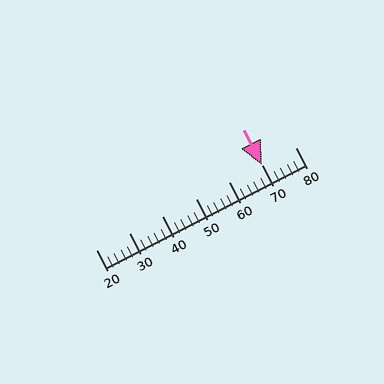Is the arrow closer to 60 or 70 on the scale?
The arrow is closer to 70.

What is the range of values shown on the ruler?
The ruler shows values from 20 to 80.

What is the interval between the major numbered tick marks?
The major tick marks are spaced 10 units apart.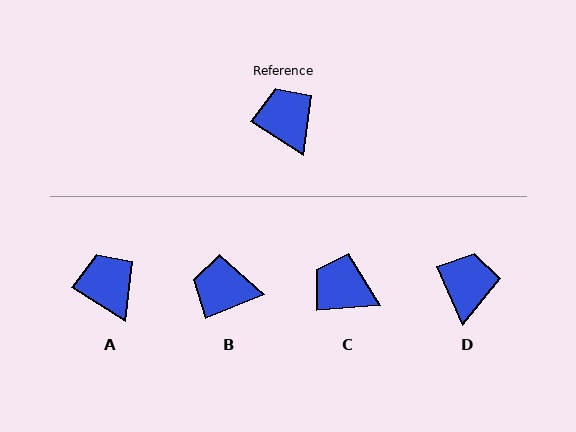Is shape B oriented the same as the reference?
No, it is off by about 55 degrees.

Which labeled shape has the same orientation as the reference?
A.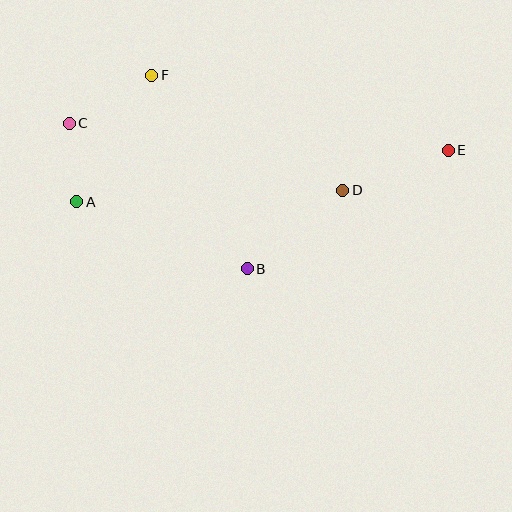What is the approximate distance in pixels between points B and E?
The distance between B and E is approximately 233 pixels.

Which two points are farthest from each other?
Points C and E are farthest from each other.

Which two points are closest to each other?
Points A and C are closest to each other.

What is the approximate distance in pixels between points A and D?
The distance between A and D is approximately 267 pixels.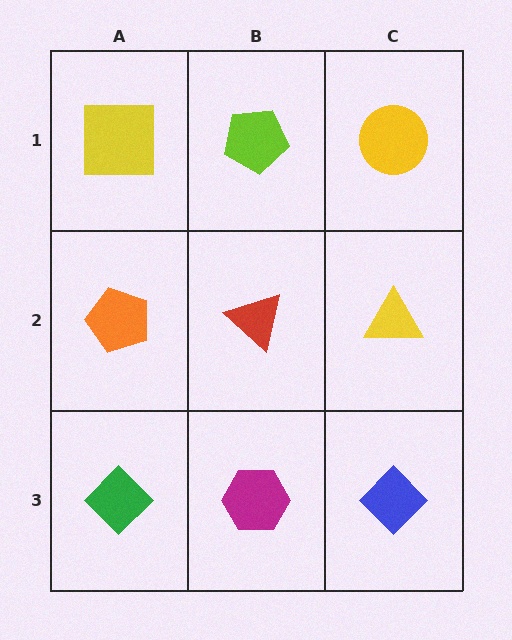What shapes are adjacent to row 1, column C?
A yellow triangle (row 2, column C), a lime pentagon (row 1, column B).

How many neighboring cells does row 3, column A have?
2.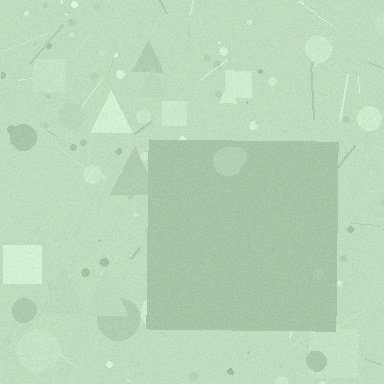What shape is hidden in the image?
A square is hidden in the image.